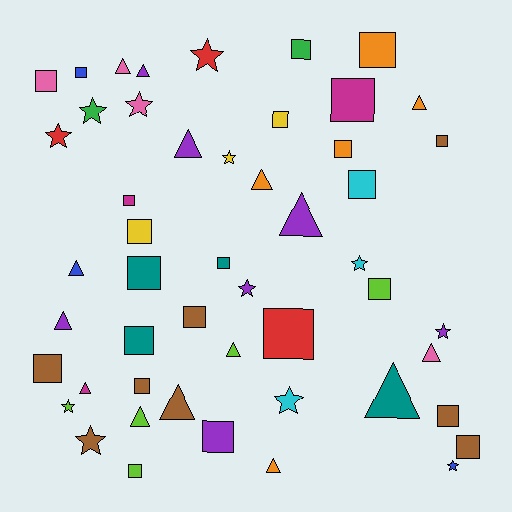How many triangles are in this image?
There are 15 triangles.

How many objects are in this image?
There are 50 objects.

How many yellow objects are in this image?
There are 3 yellow objects.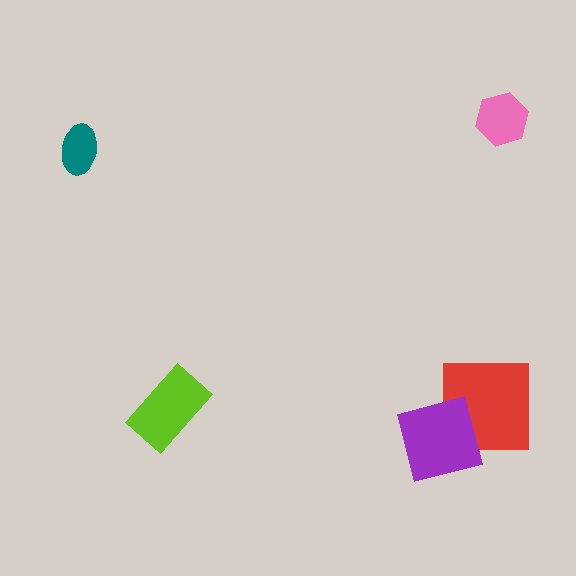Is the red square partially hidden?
Yes, it is partially covered by another shape.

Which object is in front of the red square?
The purple square is in front of the red square.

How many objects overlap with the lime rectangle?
0 objects overlap with the lime rectangle.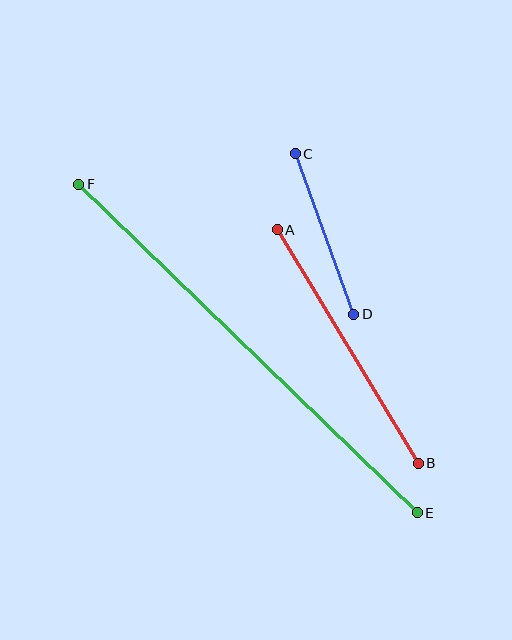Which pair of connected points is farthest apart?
Points E and F are farthest apart.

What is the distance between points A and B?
The distance is approximately 273 pixels.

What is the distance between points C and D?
The distance is approximately 170 pixels.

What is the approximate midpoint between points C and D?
The midpoint is at approximately (325, 234) pixels.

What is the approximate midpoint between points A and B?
The midpoint is at approximately (348, 346) pixels.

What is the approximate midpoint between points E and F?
The midpoint is at approximately (248, 348) pixels.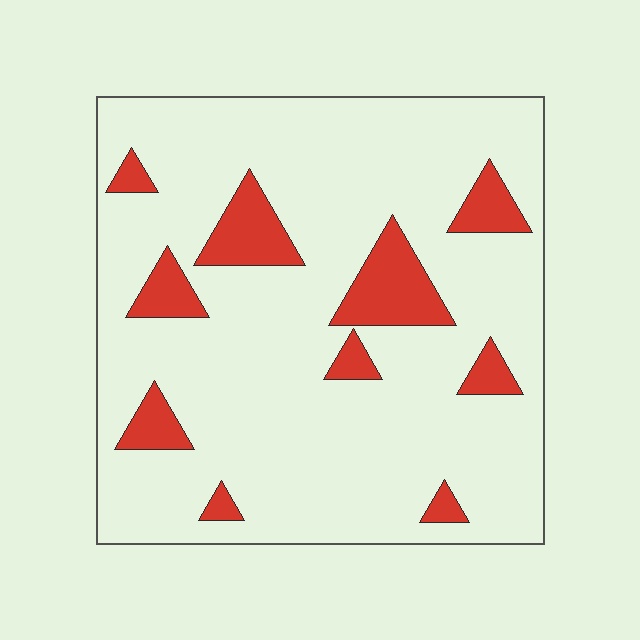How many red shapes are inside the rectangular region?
10.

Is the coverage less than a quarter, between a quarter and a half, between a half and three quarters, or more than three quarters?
Less than a quarter.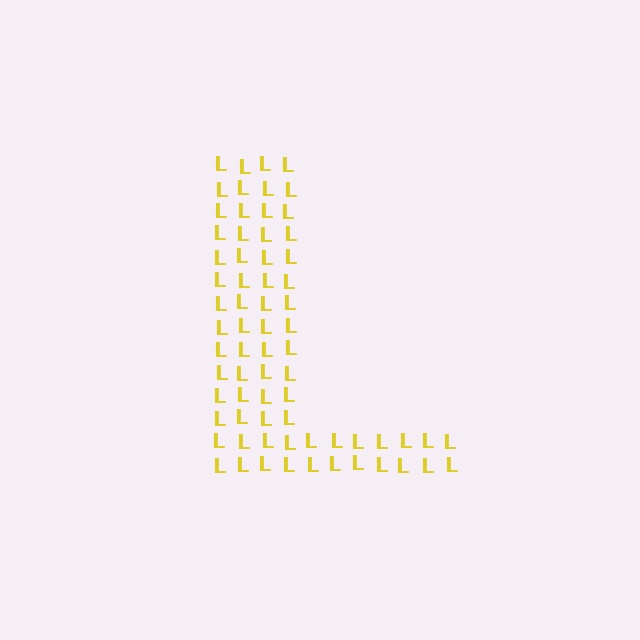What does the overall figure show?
The overall figure shows the letter L.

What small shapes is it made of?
It is made of small letter L's.